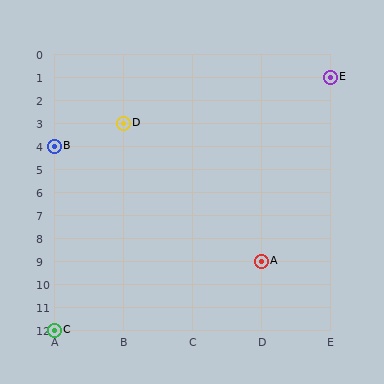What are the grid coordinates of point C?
Point C is at grid coordinates (A, 12).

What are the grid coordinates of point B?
Point B is at grid coordinates (A, 4).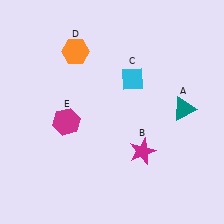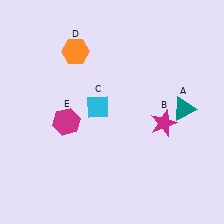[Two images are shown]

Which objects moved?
The objects that moved are: the magenta star (B), the cyan diamond (C).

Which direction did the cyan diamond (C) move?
The cyan diamond (C) moved left.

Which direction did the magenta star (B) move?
The magenta star (B) moved up.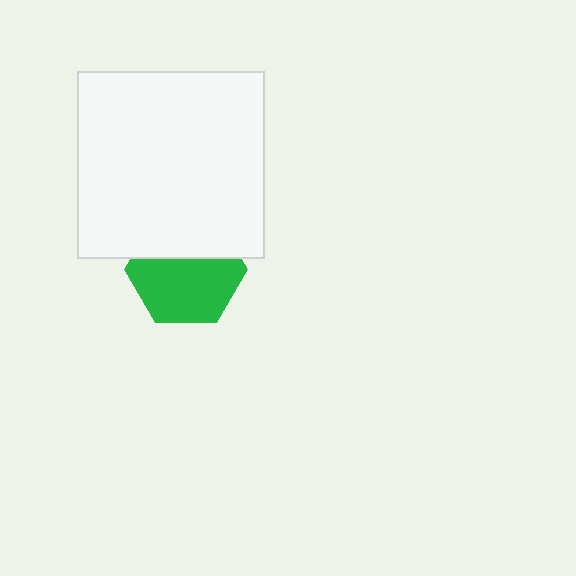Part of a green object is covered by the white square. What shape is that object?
It is a hexagon.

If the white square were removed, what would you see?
You would see the complete green hexagon.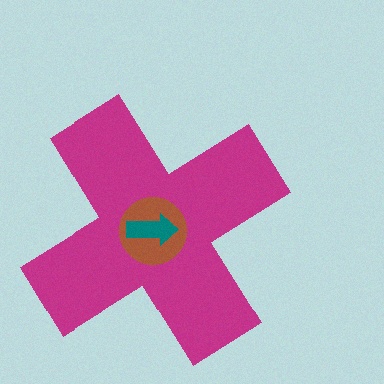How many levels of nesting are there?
3.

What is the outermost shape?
The magenta cross.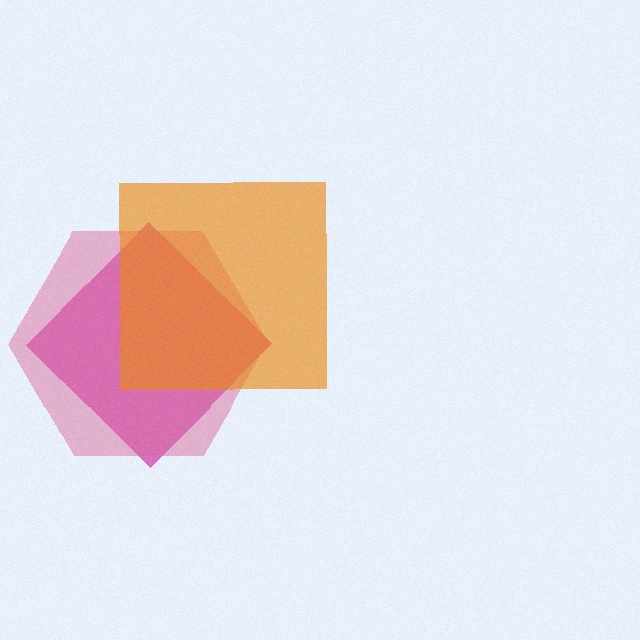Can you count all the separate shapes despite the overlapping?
Yes, there are 3 separate shapes.